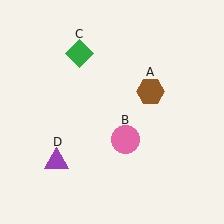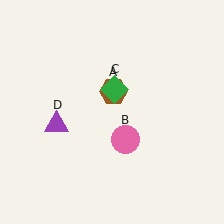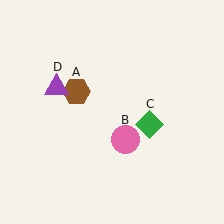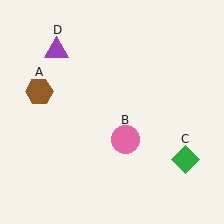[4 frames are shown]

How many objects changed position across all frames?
3 objects changed position: brown hexagon (object A), green diamond (object C), purple triangle (object D).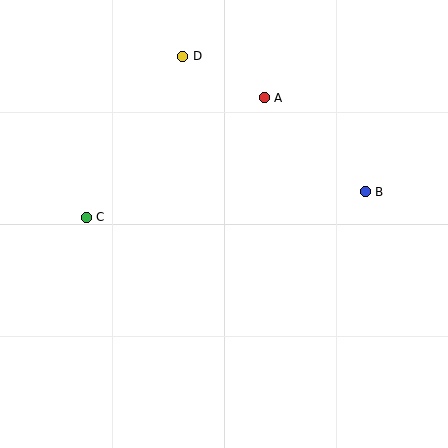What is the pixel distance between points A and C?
The distance between A and C is 215 pixels.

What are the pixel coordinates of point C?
Point C is at (86, 217).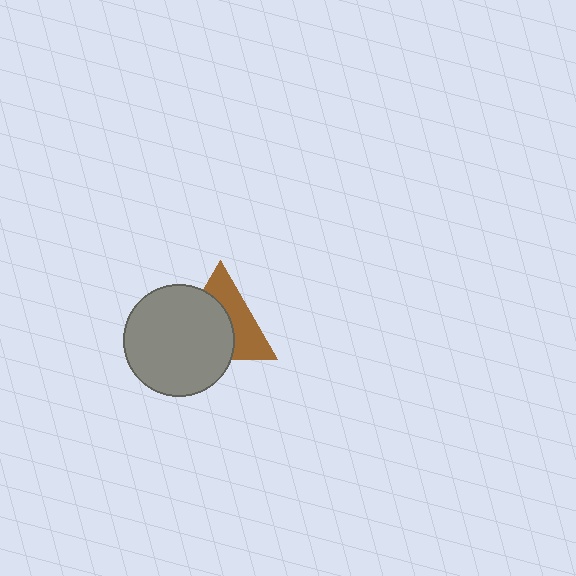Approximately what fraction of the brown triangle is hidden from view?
Roughly 55% of the brown triangle is hidden behind the gray circle.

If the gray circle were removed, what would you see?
You would see the complete brown triangle.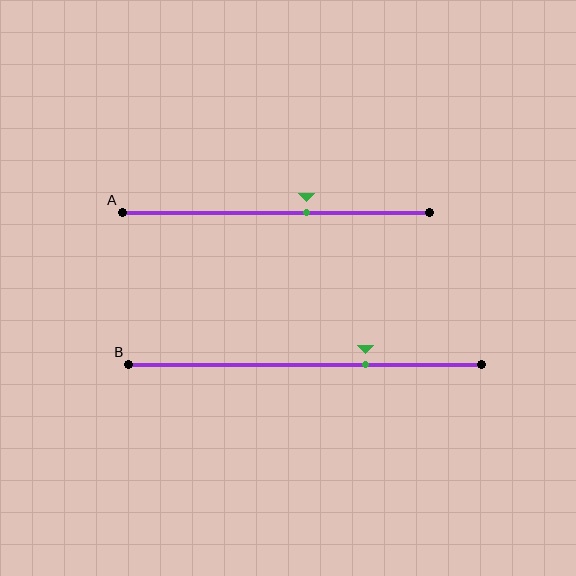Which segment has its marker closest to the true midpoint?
Segment A has its marker closest to the true midpoint.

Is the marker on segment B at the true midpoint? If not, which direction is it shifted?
No, the marker on segment B is shifted to the right by about 17% of the segment length.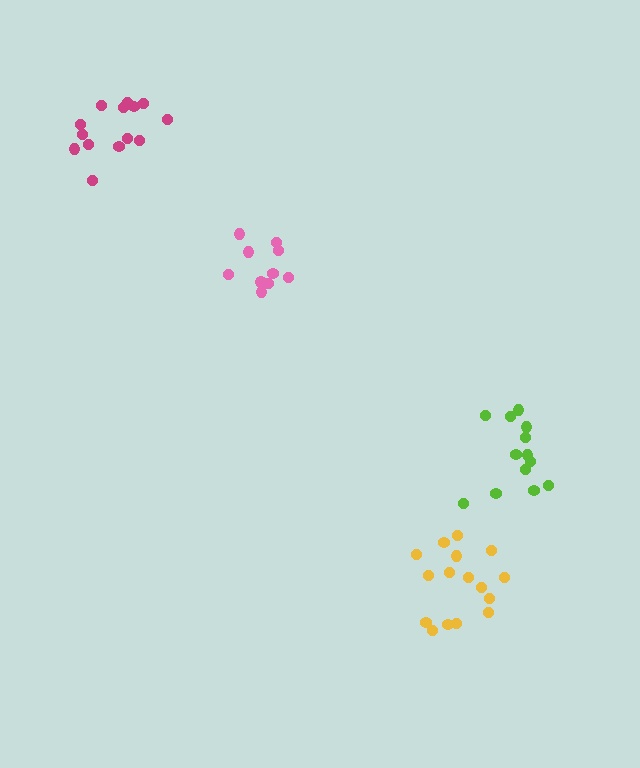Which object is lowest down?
The yellow cluster is bottommost.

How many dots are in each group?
Group 1: 10 dots, Group 2: 14 dots, Group 3: 13 dots, Group 4: 16 dots (53 total).